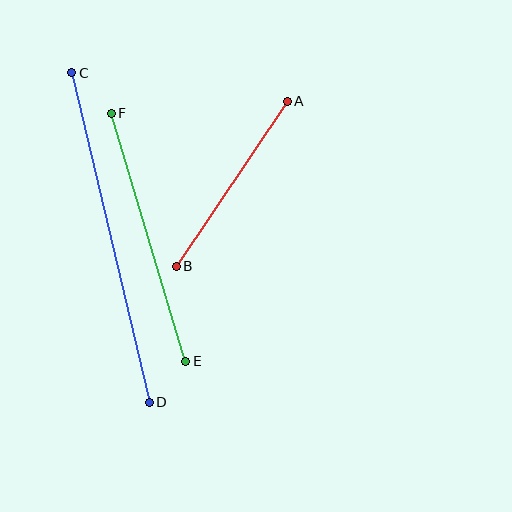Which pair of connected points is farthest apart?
Points C and D are farthest apart.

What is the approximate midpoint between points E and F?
The midpoint is at approximately (148, 237) pixels.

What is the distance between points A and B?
The distance is approximately 199 pixels.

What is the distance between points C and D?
The distance is approximately 338 pixels.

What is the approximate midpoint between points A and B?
The midpoint is at approximately (232, 184) pixels.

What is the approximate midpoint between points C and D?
The midpoint is at approximately (111, 238) pixels.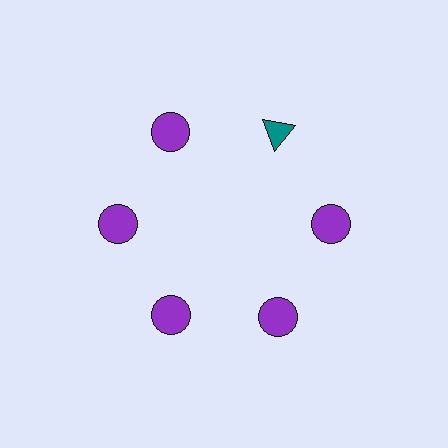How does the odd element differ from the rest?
It differs in both color (teal instead of purple) and shape (triangle instead of circle).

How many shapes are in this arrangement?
There are 6 shapes arranged in a ring pattern.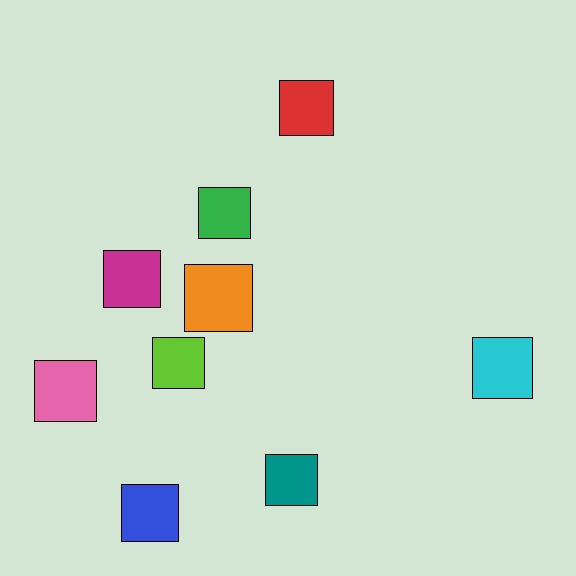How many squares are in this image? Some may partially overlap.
There are 9 squares.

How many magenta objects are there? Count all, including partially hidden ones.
There is 1 magenta object.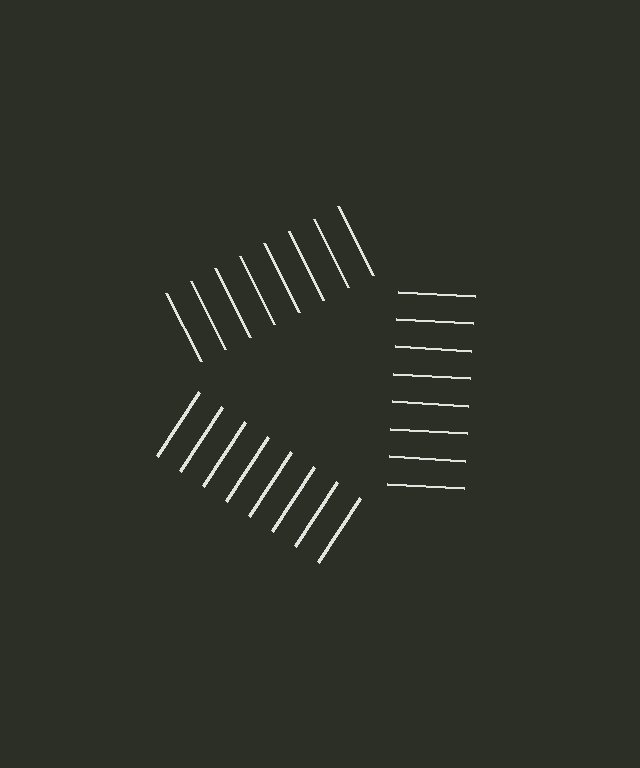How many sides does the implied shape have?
3 sides — the line-ends trace a triangle.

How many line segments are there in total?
24 — 8 along each of the 3 edges.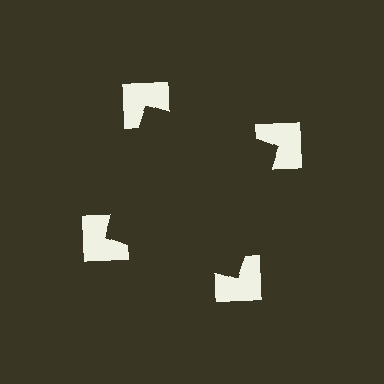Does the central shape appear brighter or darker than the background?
It typically appears slightly darker than the background, even though no actual brightness change is drawn.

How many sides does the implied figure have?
4 sides.